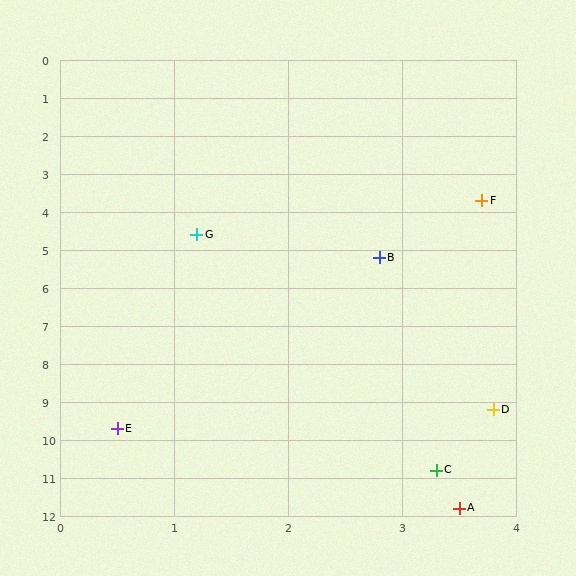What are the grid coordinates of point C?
Point C is at approximately (3.3, 10.8).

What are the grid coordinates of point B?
Point B is at approximately (2.8, 5.2).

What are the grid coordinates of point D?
Point D is at approximately (3.8, 9.2).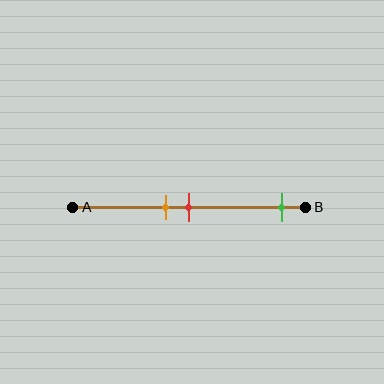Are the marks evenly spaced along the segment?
No, the marks are not evenly spaced.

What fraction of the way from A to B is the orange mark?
The orange mark is approximately 40% (0.4) of the way from A to B.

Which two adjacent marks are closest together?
The orange and red marks are the closest adjacent pair.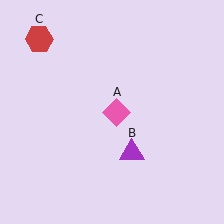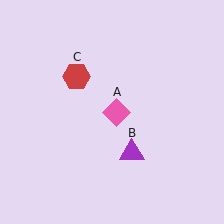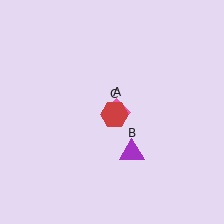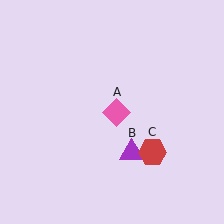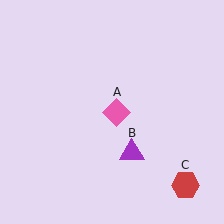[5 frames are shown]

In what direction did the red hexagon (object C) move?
The red hexagon (object C) moved down and to the right.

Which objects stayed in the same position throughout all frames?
Pink diamond (object A) and purple triangle (object B) remained stationary.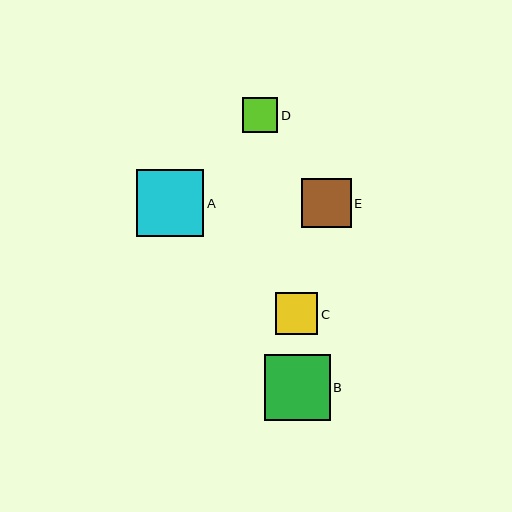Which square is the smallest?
Square D is the smallest with a size of approximately 35 pixels.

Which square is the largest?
Square A is the largest with a size of approximately 67 pixels.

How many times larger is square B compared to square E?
Square B is approximately 1.3 times the size of square E.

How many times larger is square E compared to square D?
Square E is approximately 1.4 times the size of square D.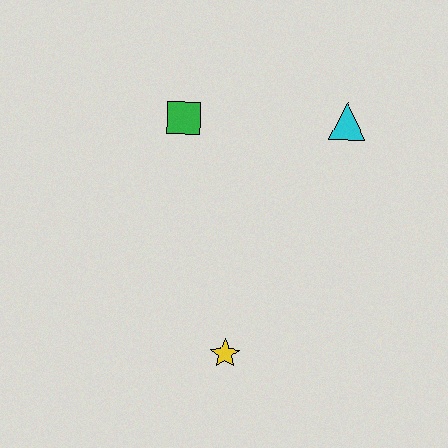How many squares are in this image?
There is 1 square.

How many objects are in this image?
There are 3 objects.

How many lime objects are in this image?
There are no lime objects.